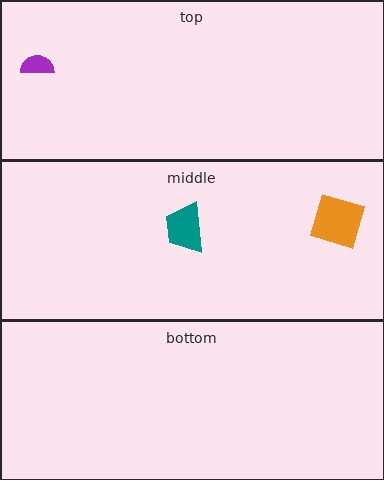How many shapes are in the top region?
1.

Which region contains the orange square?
The middle region.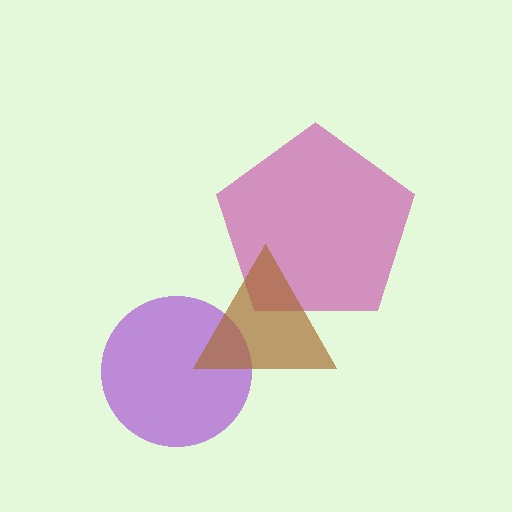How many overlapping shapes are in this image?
There are 3 overlapping shapes in the image.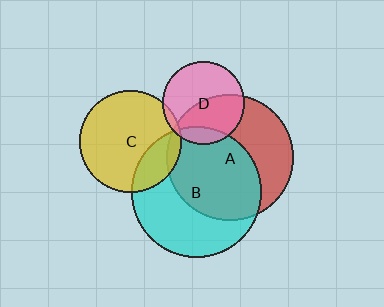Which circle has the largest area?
Circle B (cyan).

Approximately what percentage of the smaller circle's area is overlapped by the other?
Approximately 15%.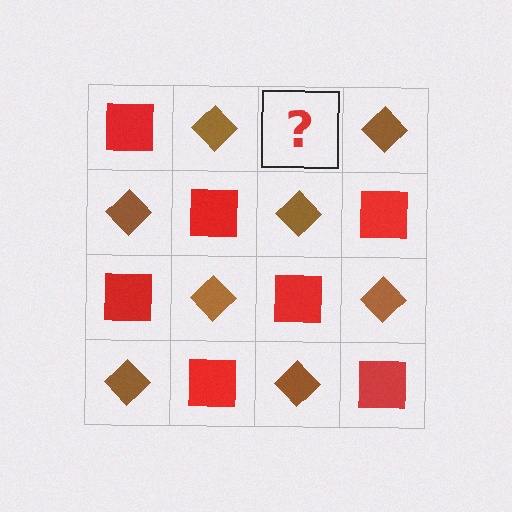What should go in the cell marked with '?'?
The missing cell should contain a red square.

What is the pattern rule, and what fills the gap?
The rule is that it alternates red square and brown diamond in a checkerboard pattern. The gap should be filled with a red square.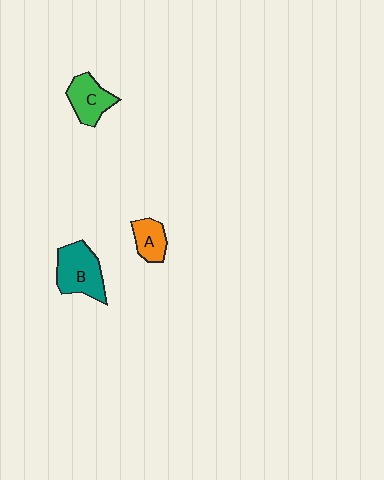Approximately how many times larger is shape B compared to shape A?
Approximately 1.8 times.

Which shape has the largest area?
Shape B (teal).